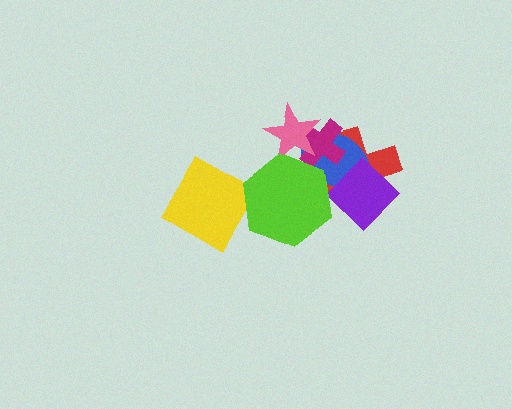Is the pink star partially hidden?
Yes, it is partially covered by another shape.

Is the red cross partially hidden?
Yes, it is partially covered by another shape.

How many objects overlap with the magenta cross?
3 objects overlap with the magenta cross.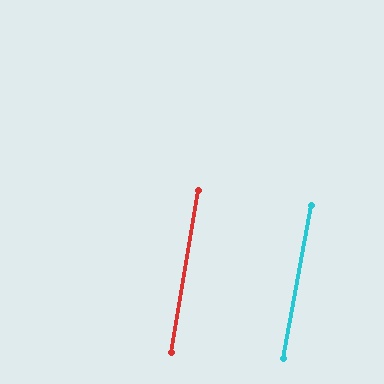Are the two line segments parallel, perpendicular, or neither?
Parallel — their directions differ by only 0.9°.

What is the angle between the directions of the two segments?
Approximately 1 degree.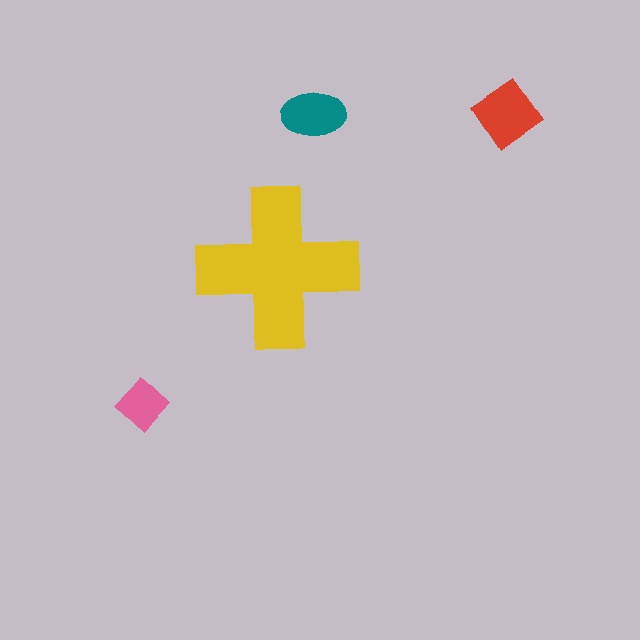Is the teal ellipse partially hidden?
No, the teal ellipse is fully visible.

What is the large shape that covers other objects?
A yellow cross.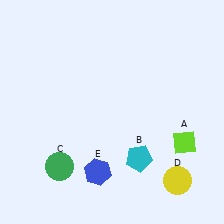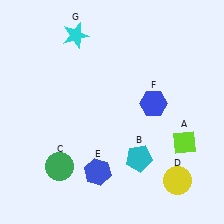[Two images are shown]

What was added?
A blue hexagon (F), a cyan star (G) were added in Image 2.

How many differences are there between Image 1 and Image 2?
There are 2 differences between the two images.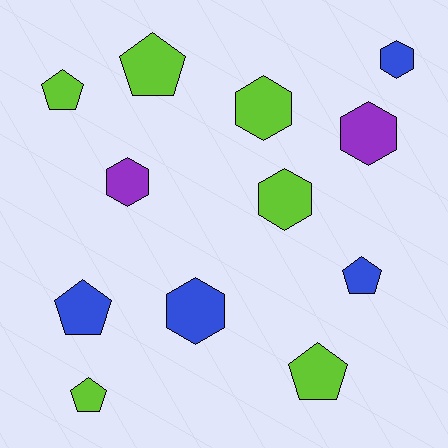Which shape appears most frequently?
Pentagon, with 6 objects.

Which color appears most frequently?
Lime, with 6 objects.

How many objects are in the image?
There are 12 objects.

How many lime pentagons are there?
There are 4 lime pentagons.